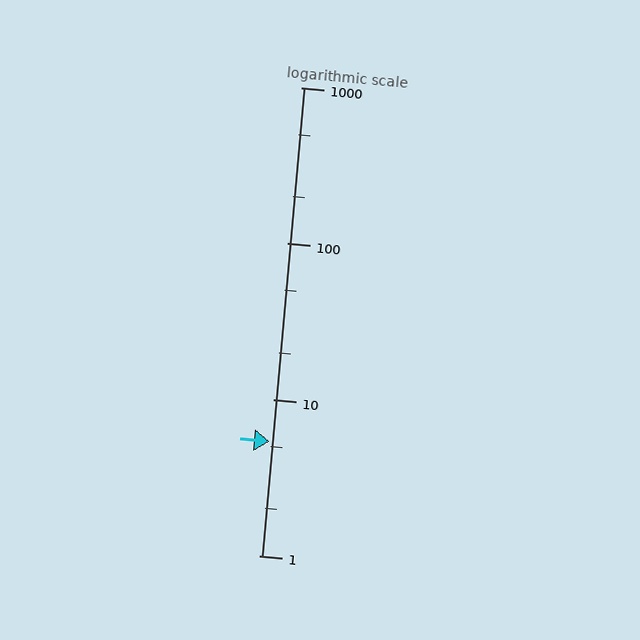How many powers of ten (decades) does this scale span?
The scale spans 3 decades, from 1 to 1000.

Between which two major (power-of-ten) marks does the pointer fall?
The pointer is between 1 and 10.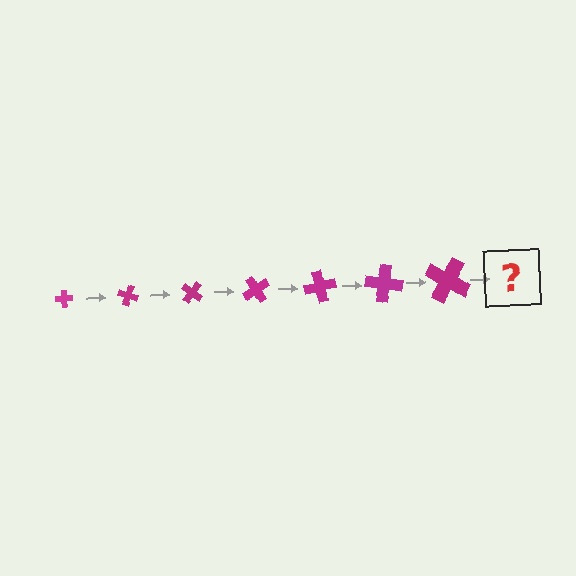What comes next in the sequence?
The next element should be a cross, larger than the previous one and rotated 140 degrees from the start.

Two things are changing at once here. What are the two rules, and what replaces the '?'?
The two rules are that the cross grows larger each step and it rotates 20 degrees each step. The '?' should be a cross, larger than the previous one and rotated 140 degrees from the start.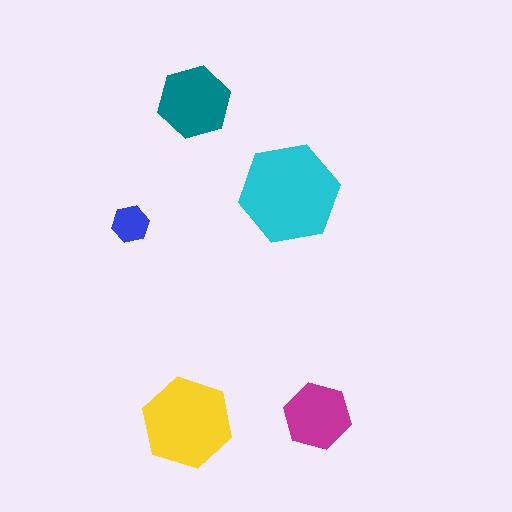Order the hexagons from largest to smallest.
the cyan one, the yellow one, the teal one, the magenta one, the blue one.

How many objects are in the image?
There are 5 objects in the image.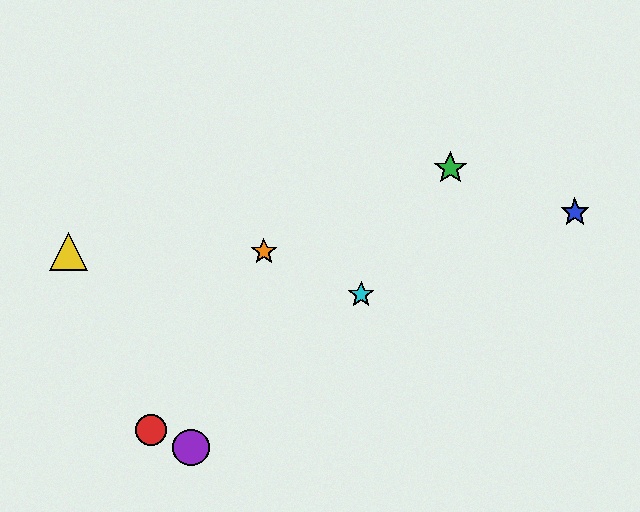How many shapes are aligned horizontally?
2 shapes (the yellow triangle, the orange star) are aligned horizontally.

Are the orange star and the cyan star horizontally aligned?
No, the orange star is at y≈251 and the cyan star is at y≈295.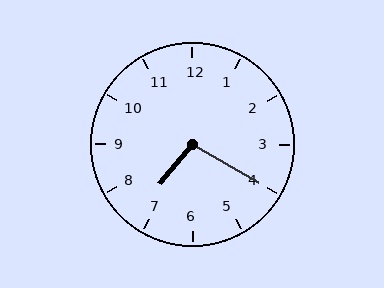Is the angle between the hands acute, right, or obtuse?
It is obtuse.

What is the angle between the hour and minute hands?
Approximately 100 degrees.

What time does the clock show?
7:20.